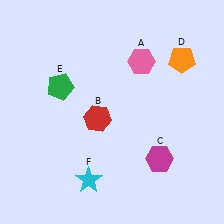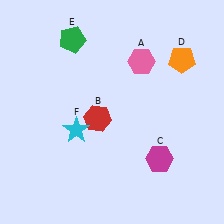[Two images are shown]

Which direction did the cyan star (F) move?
The cyan star (F) moved up.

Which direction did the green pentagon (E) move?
The green pentagon (E) moved up.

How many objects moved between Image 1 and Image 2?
2 objects moved between the two images.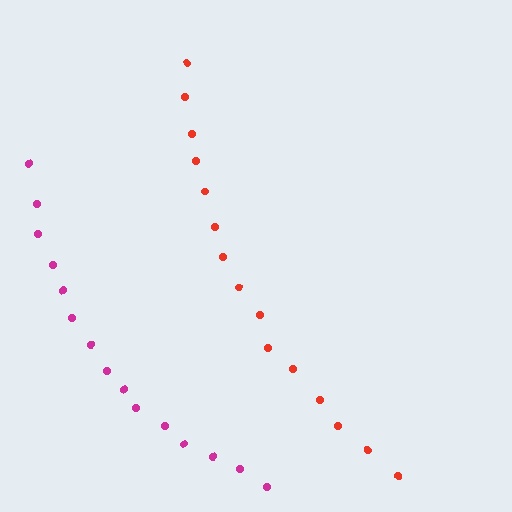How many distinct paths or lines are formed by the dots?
There are 2 distinct paths.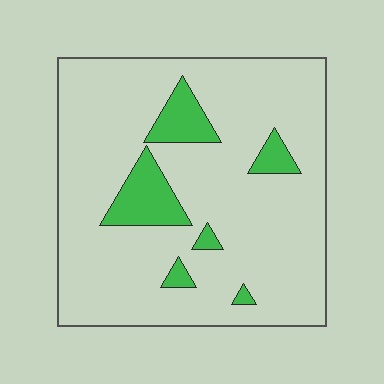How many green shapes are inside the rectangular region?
6.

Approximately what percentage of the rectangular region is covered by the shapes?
Approximately 15%.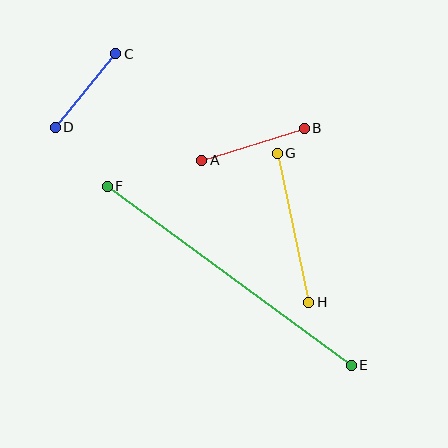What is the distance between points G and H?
The distance is approximately 152 pixels.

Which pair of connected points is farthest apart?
Points E and F are farthest apart.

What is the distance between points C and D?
The distance is approximately 95 pixels.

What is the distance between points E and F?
The distance is approximately 303 pixels.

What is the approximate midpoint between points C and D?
The midpoint is at approximately (85, 91) pixels.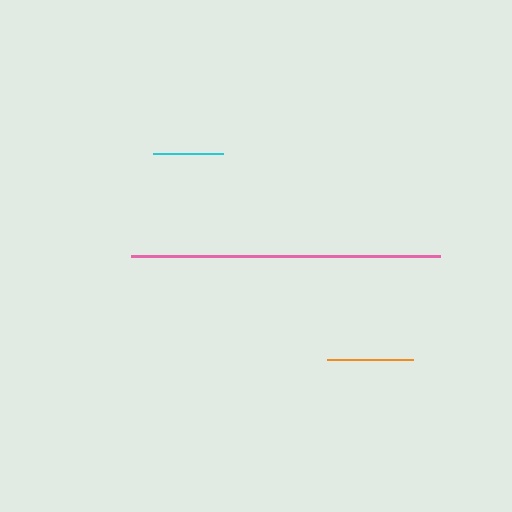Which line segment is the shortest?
The cyan line is the shortest at approximately 70 pixels.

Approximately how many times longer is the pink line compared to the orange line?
The pink line is approximately 3.6 times the length of the orange line.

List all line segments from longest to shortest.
From longest to shortest: pink, orange, cyan.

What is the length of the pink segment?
The pink segment is approximately 309 pixels long.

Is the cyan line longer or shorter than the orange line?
The orange line is longer than the cyan line.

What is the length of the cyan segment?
The cyan segment is approximately 70 pixels long.